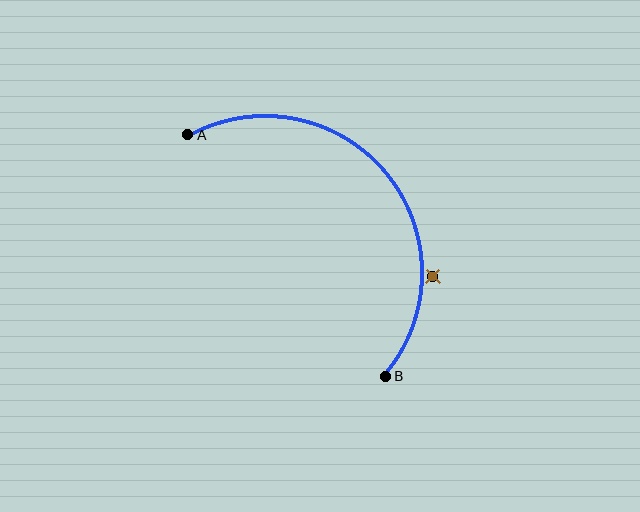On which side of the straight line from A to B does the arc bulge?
The arc bulges above and to the right of the straight line connecting A and B.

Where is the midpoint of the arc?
The arc midpoint is the point on the curve farthest from the straight line joining A and B. It sits above and to the right of that line.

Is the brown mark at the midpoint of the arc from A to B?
No — the brown mark does not lie on the arc at all. It sits slightly outside the curve.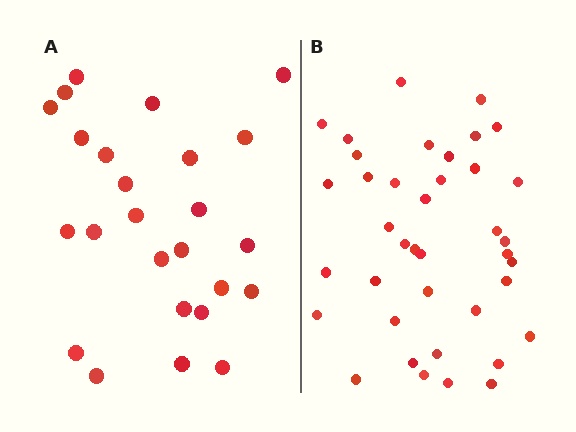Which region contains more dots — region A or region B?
Region B (the right region) has more dots.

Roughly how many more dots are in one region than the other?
Region B has approximately 15 more dots than region A.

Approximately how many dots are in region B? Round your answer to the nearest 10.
About 40 dots. (The exact count is 39, which rounds to 40.)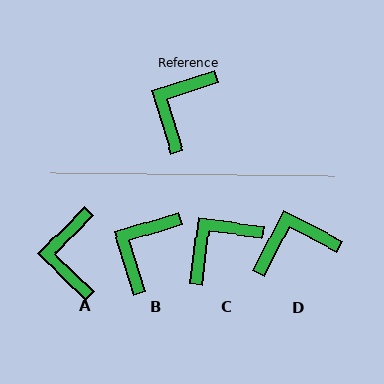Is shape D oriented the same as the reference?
No, it is off by about 44 degrees.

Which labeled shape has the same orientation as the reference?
B.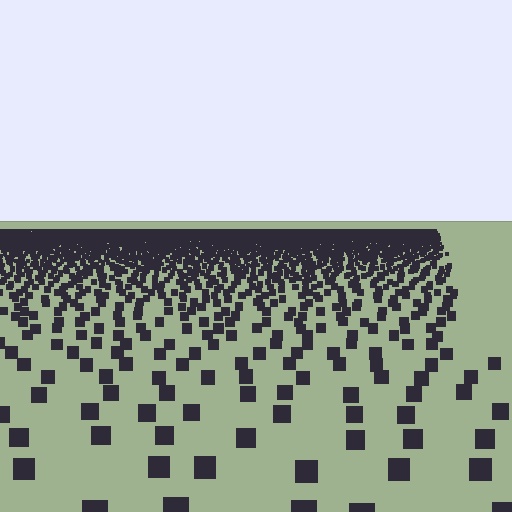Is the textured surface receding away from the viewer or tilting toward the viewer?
The surface is receding away from the viewer. Texture elements get smaller and denser toward the top.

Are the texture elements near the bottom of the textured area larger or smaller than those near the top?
Larger. Near the bottom, elements are closer to the viewer and appear at a bigger on-screen size.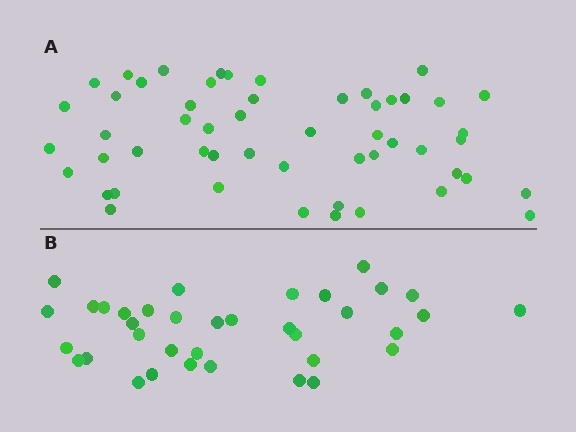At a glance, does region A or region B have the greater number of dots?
Region A (the top region) has more dots.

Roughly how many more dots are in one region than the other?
Region A has approximately 15 more dots than region B.